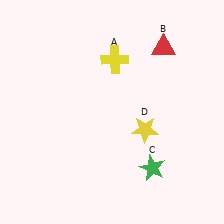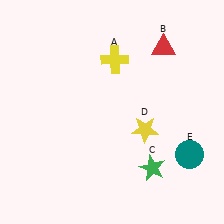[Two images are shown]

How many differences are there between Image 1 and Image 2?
There is 1 difference between the two images.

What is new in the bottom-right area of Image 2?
A teal circle (E) was added in the bottom-right area of Image 2.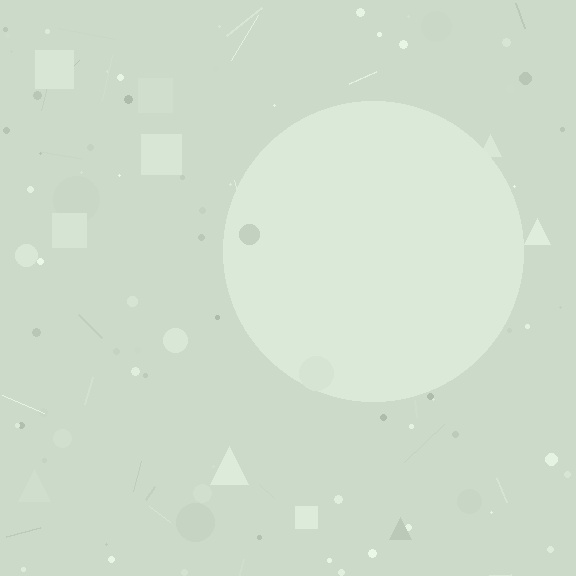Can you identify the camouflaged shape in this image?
The camouflaged shape is a circle.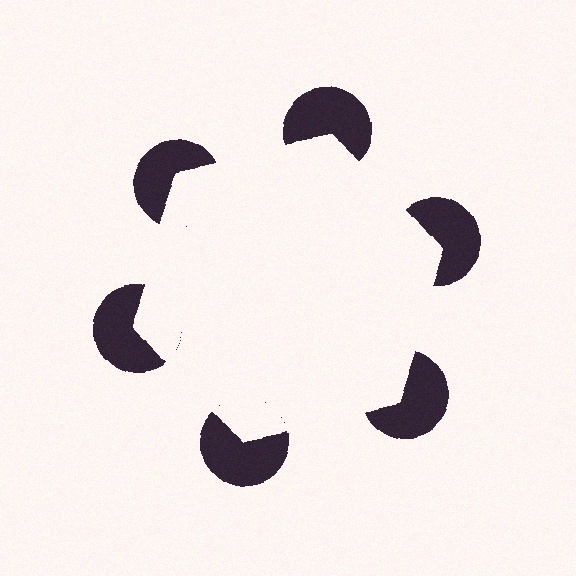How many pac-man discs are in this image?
There are 6 — one at each vertex of the illusory hexagon.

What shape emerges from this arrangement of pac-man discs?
An illusory hexagon — its edges are inferred from the aligned wedge cuts in the pac-man discs, not physically drawn.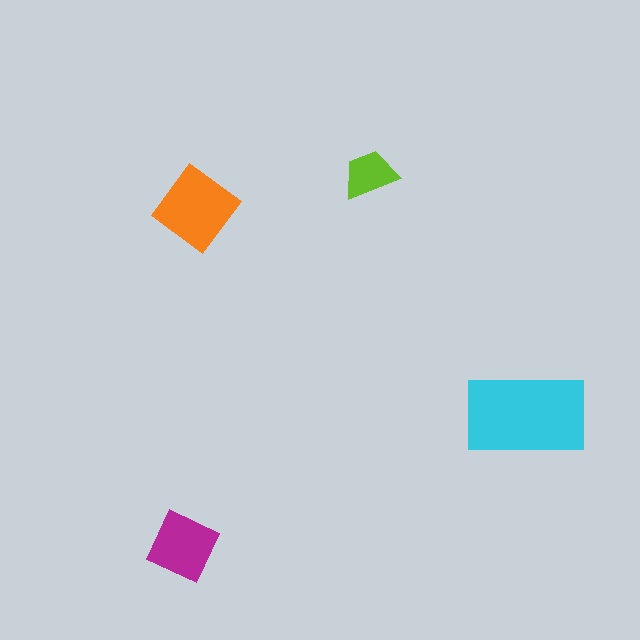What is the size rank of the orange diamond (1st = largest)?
2nd.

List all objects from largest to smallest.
The cyan rectangle, the orange diamond, the magenta square, the lime trapezoid.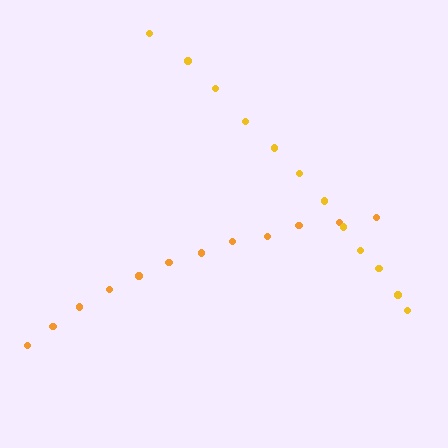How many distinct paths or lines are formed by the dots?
There are 2 distinct paths.